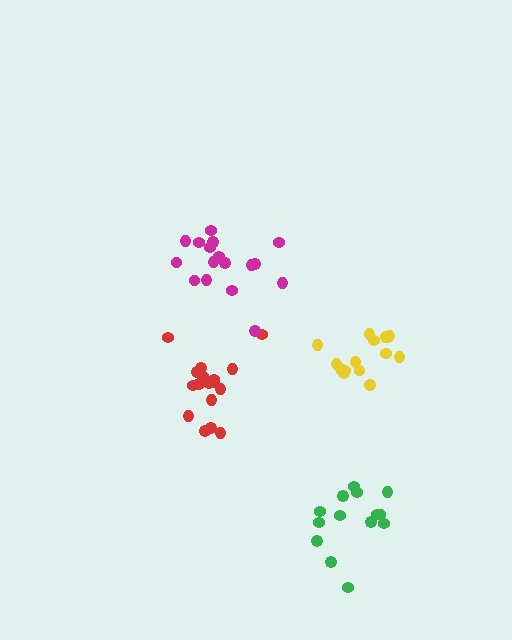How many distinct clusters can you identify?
There are 4 distinct clusters.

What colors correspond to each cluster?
The clusters are colored: red, green, magenta, yellow.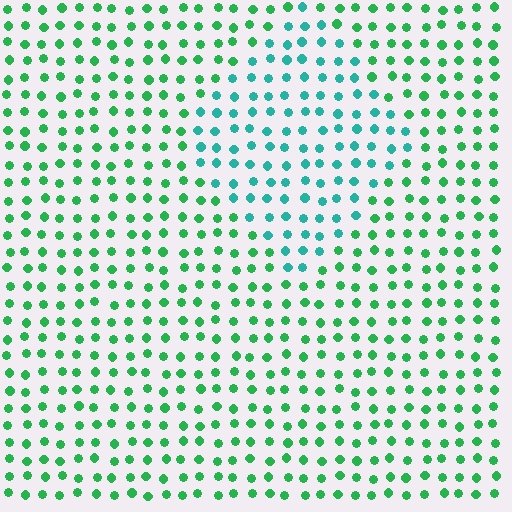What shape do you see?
I see a diamond.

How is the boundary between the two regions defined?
The boundary is defined purely by a slight shift in hue (about 36 degrees). Spacing, size, and orientation are identical on both sides.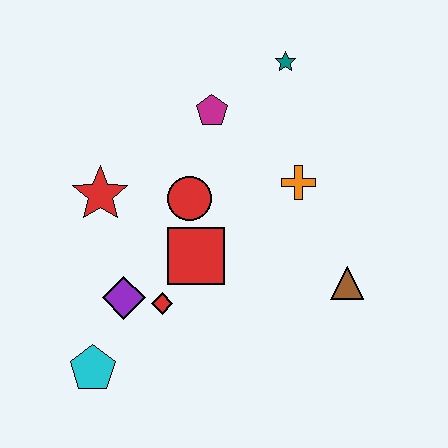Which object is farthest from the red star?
The brown triangle is farthest from the red star.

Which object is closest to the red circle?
The red square is closest to the red circle.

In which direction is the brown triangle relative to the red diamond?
The brown triangle is to the right of the red diamond.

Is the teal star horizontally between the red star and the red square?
No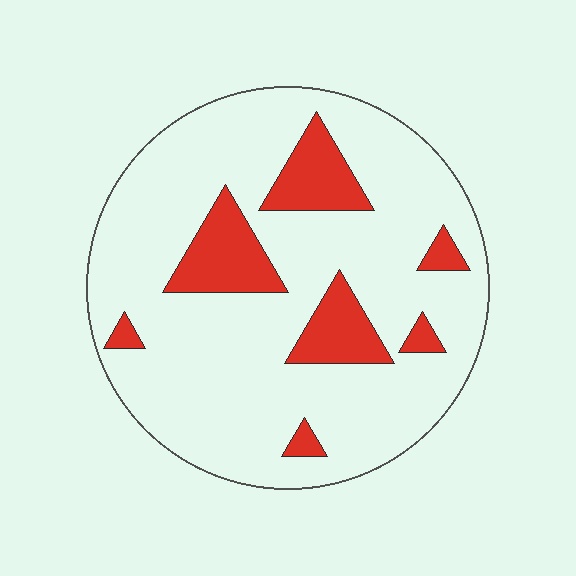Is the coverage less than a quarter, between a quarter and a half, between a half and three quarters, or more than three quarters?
Less than a quarter.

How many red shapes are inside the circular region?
7.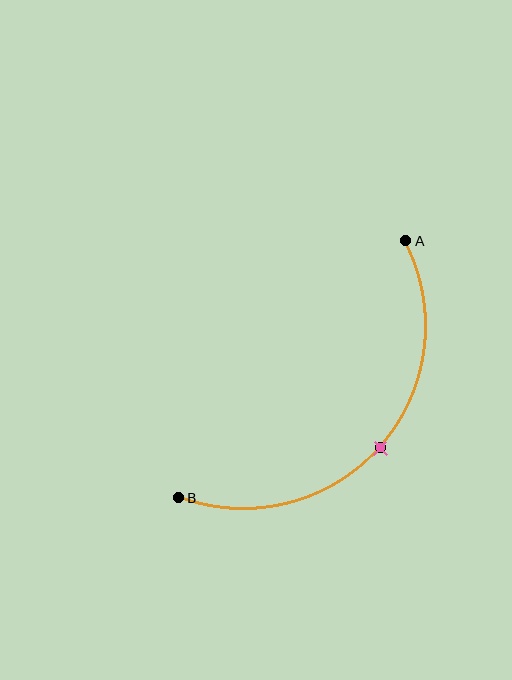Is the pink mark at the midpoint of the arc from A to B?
Yes. The pink mark lies on the arc at equal arc-length from both A and B — it is the arc midpoint.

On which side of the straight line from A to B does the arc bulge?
The arc bulges below and to the right of the straight line connecting A and B.